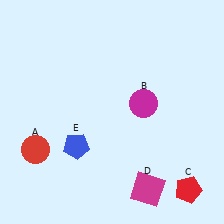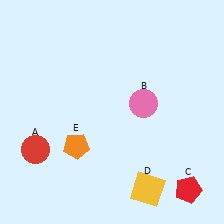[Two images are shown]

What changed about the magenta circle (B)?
In Image 1, B is magenta. In Image 2, it changed to pink.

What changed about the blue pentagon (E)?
In Image 1, E is blue. In Image 2, it changed to orange.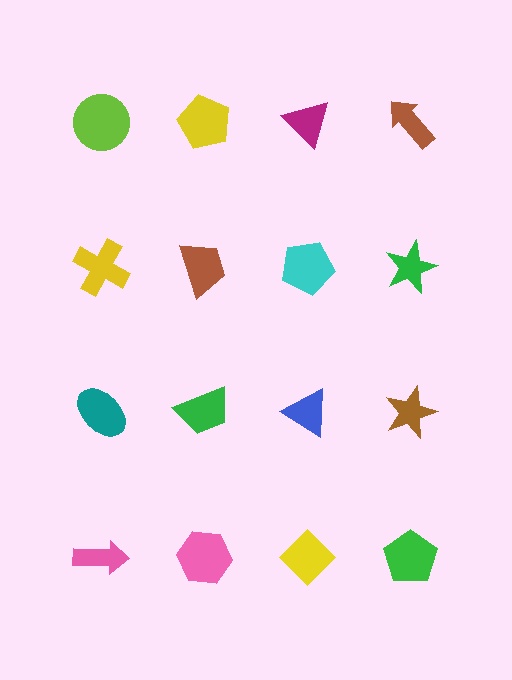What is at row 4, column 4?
A green pentagon.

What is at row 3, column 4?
A brown star.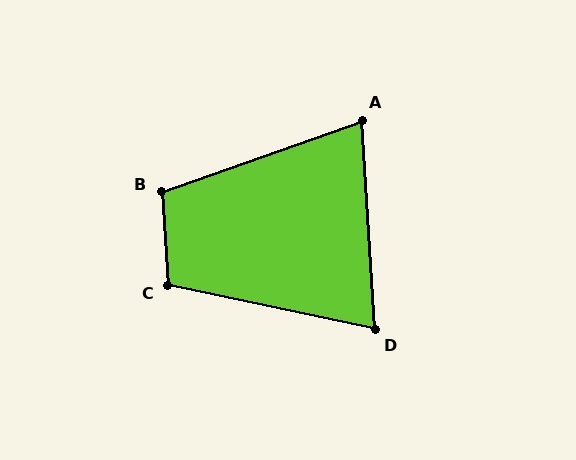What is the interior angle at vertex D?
Approximately 75 degrees (acute).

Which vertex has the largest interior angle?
C, at approximately 106 degrees.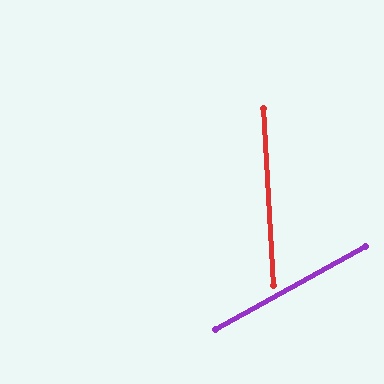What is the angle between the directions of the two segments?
Approximately 64 degrees.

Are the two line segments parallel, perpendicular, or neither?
Neither parallel nor perpendicular — they differ by about 64°.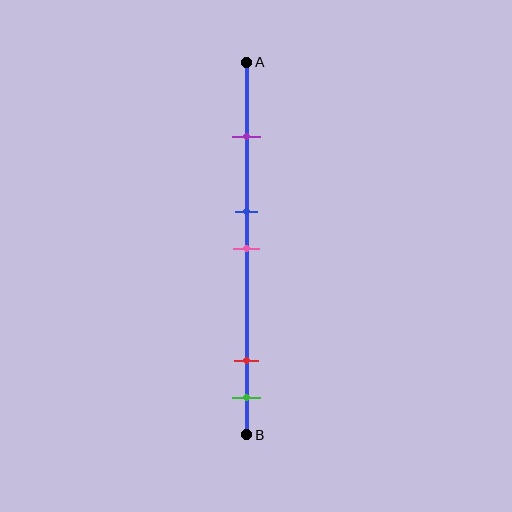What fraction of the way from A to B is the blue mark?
The blue mark is approximately 40% (0.4) of the way from A to B.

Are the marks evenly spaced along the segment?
No, the marks are not evenly spaced.